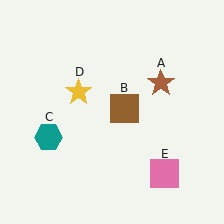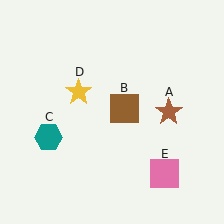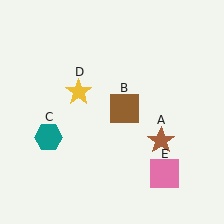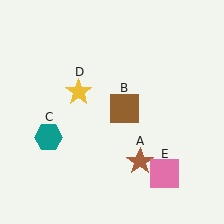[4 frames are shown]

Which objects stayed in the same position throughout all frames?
Brown square (object B) and teal hexagon (object C) and yellow star (object D) and pink square (object E) remained stationary.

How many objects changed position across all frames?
1 object changed position: brown star (object A).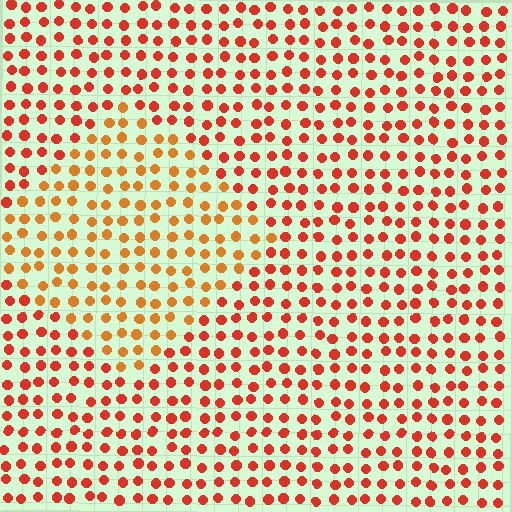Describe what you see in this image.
The image is filled with small red elements in a uniform arrangement. A diamond-shaped region is visible where the elements are tinted to a slightly different hue, forming a subtle color boundary.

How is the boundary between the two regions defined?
The boundary is defined purely by a slight shift in hue (about 26 degrees). Spacing, size, and orientation are identical on both sides.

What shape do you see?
I see a diamond.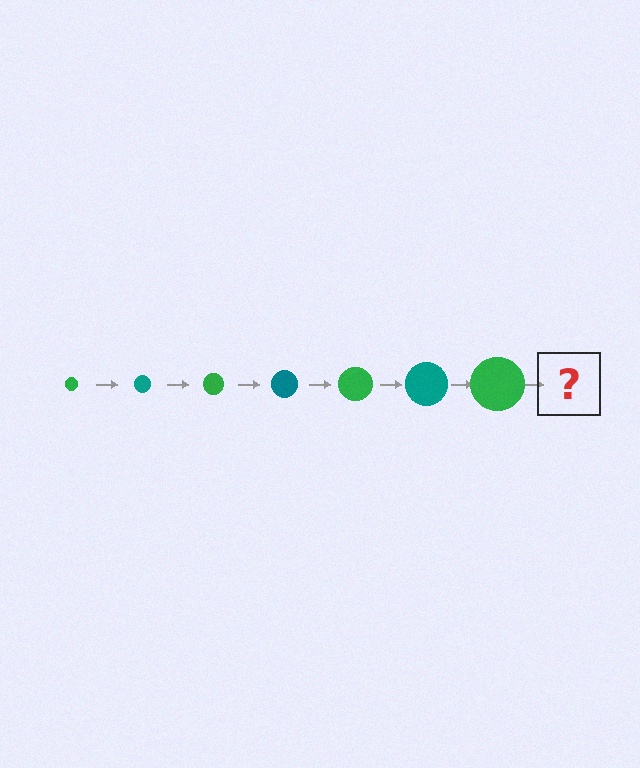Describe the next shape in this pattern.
It should be a teal circle, larger than the previous one.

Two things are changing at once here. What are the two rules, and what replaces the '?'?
The two rules are that the circle grows larger each step and the color cycles through green and teal. The '?' should be a teal circle, larger than the previous one.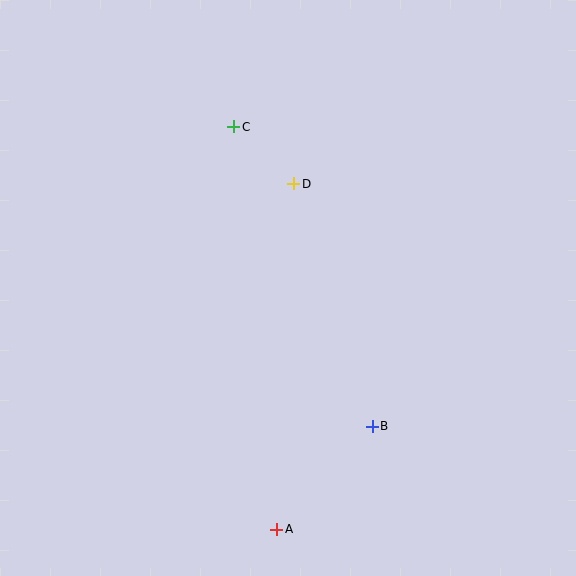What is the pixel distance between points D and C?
The distance between D and C is 83 pixels.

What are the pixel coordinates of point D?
Point D is at (294, 184).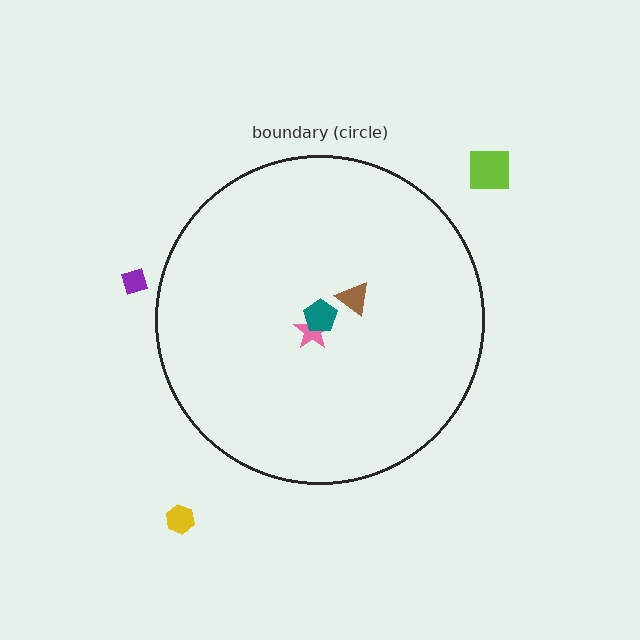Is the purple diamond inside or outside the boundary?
Outside.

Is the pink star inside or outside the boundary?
Inside.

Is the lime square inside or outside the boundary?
Outside.